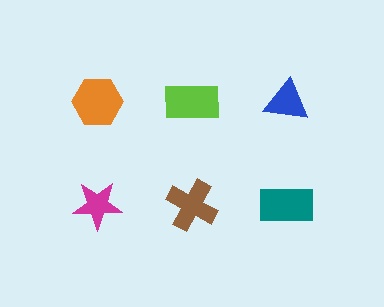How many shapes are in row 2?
3 shapes.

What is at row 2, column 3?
A teal rectangle.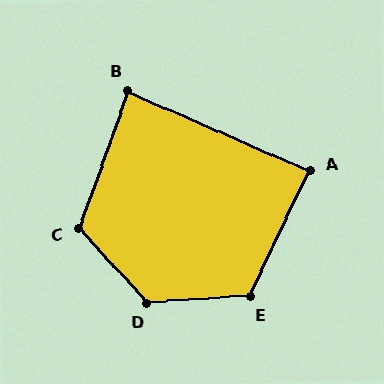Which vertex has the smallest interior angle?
B, at approximately 86 degrees.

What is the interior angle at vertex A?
Approximately 88 degrees (approximately right).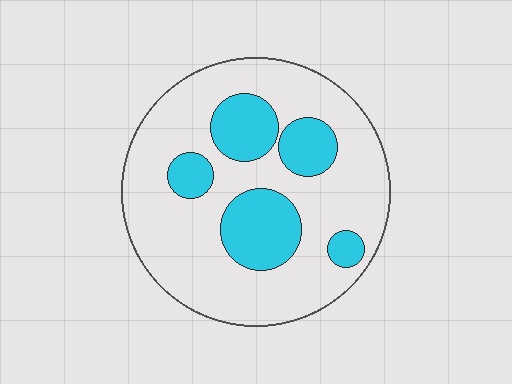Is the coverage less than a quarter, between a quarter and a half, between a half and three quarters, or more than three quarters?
Between a quarter and a half.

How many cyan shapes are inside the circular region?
5.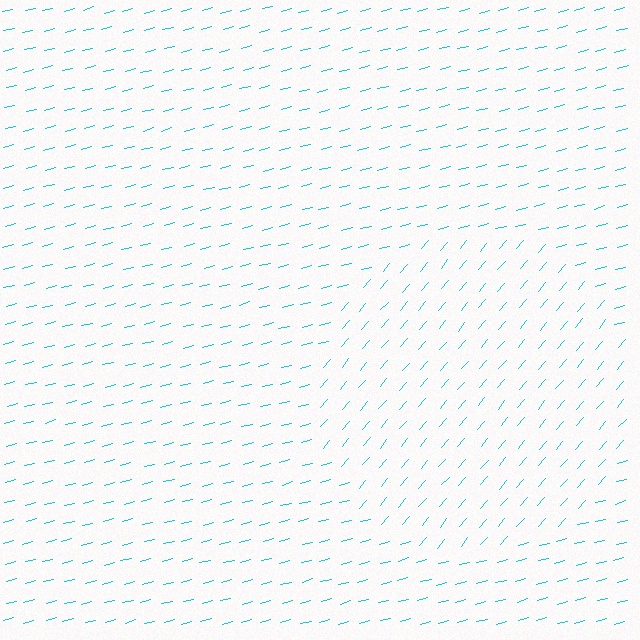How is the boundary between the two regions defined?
The boundary is defined purely by a change in line orientation (approximately 34 degrees difference). All lines are the same color and thickness.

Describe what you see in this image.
The image is filled with small cyan line segments. A circle region in the image has lines oriented differently from the surrounding lines, creating a visible texture boundary.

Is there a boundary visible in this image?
Yes, there is a texture boundary formed by a change in line orientation.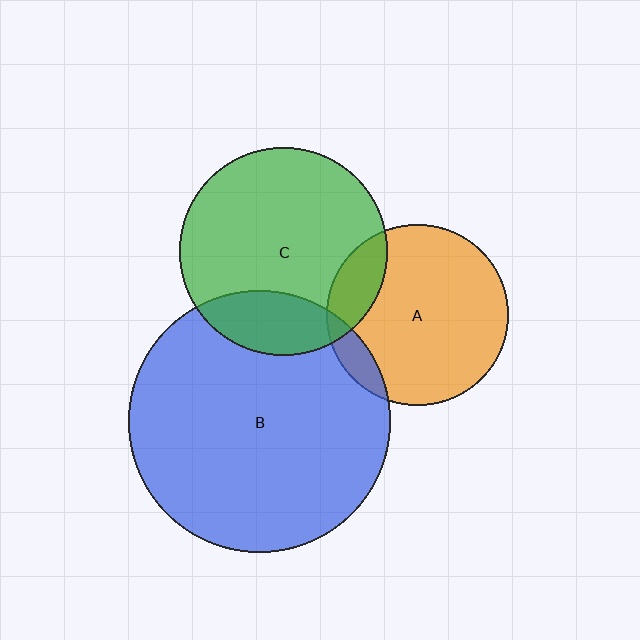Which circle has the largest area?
Circle B (blue).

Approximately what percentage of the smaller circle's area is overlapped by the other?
Approximately 15%.